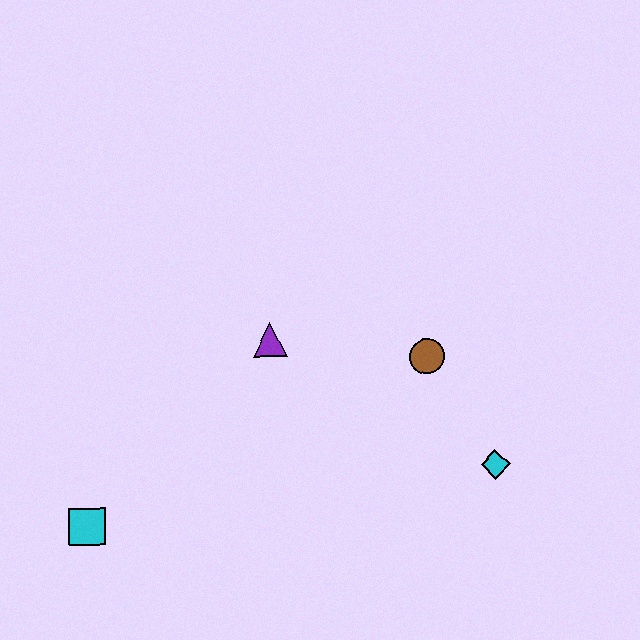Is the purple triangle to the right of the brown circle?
No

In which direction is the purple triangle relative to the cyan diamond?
The purple triangle is to the left of the cyan diamond.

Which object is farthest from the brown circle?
The cyan square is farthest from the brown circle.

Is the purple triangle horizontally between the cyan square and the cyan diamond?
Yes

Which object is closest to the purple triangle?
The brown circle is closest to the purple triangle.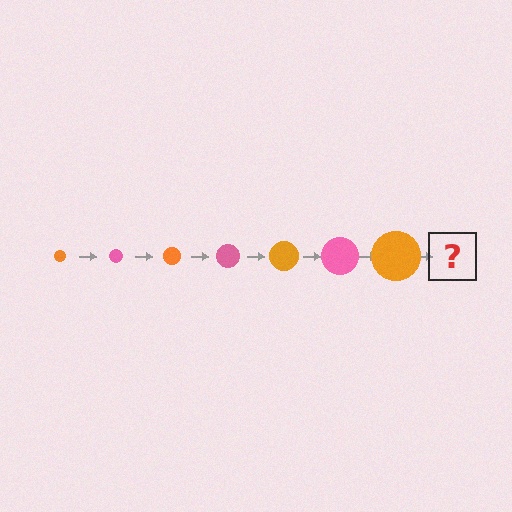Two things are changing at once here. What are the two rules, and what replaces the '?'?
The two rules are that the circle grows larger each step and the color cycles through orange and pink. The '?' should be a pink circle, larger than the previous one.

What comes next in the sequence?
The next element should be a pink circle, larger than the previous one.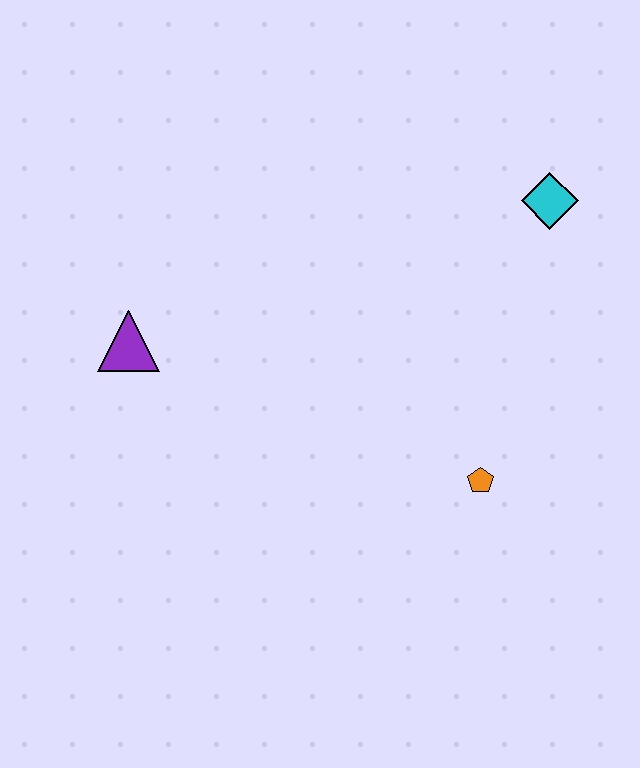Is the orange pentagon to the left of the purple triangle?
No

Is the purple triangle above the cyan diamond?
No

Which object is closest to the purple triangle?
The orange pentagon is closest to the purple triangle.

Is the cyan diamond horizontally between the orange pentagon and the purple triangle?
No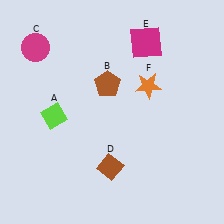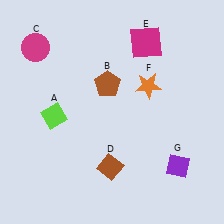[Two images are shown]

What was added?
A purple diamond (G) was added in Image 2.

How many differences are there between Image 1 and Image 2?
There is 1 difference between the two images.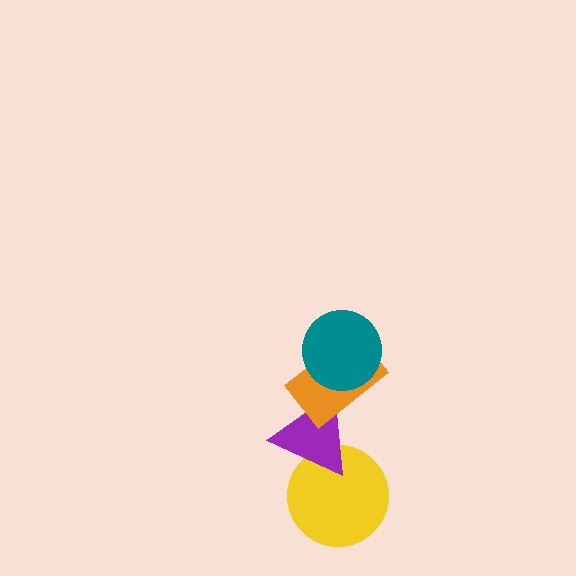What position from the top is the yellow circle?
The yellow circle is 4th from the top.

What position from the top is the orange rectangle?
The orange rectangle is 2nd from the top.